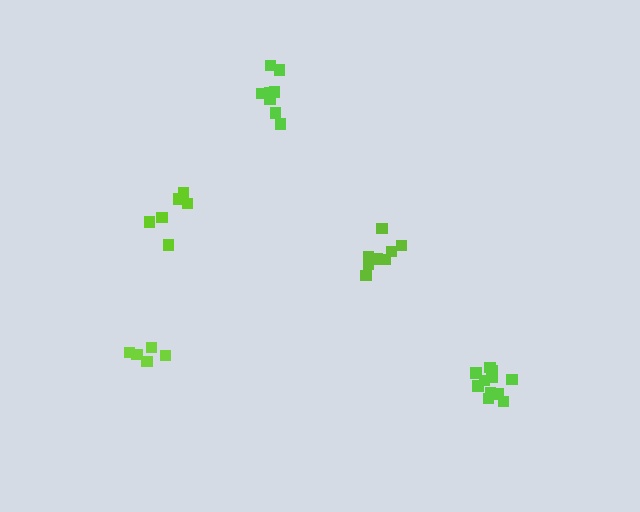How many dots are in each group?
Group 1: 6 dots, Group 2: 5 dots, Group 3: 8 dots, Group 4: 11 dots, Group 5: 8 dots (38 total).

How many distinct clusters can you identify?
There are 5 distinct clusters.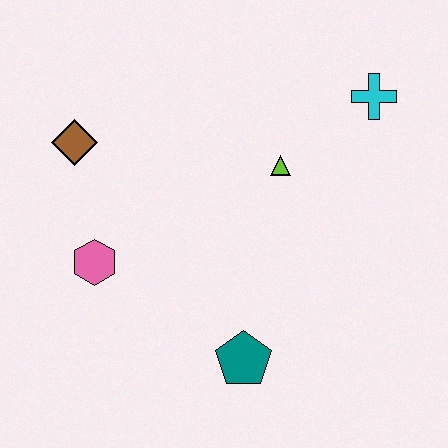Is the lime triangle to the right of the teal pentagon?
Yes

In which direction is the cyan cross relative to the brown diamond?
The cyan cross is to the right of the brown diamond.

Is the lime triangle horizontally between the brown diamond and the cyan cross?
Yes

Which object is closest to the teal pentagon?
The pink hexagon is closest to the teal pentagon.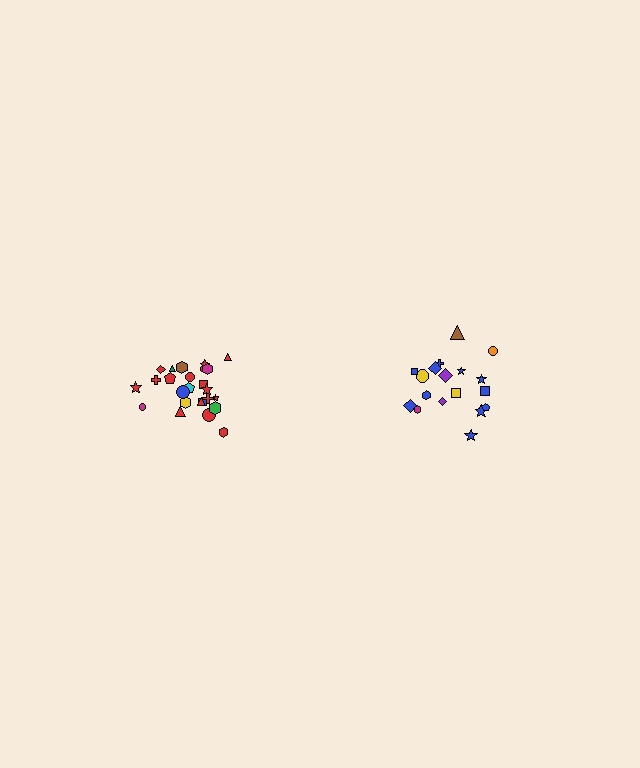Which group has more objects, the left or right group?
The left group.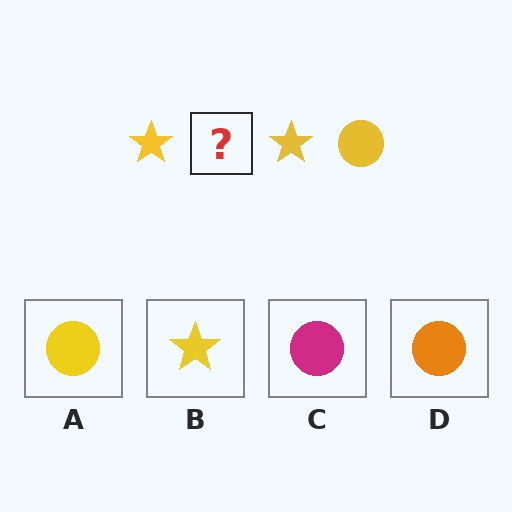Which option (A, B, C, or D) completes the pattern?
A.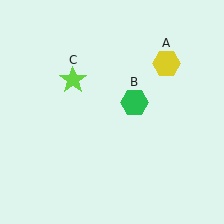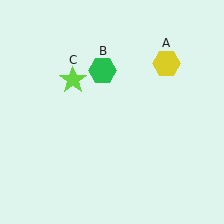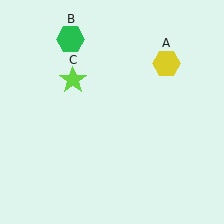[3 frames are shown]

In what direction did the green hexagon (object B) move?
The green hexagon (object B) moved up and to the left.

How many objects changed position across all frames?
1 object changed position: green hexagon (object B).